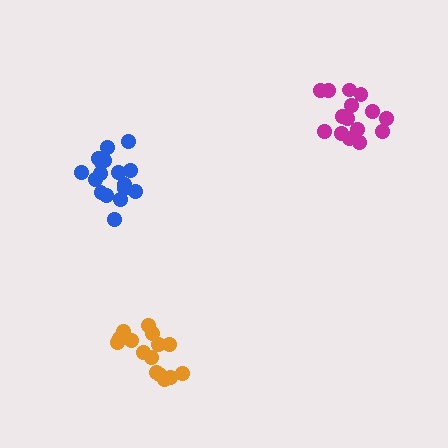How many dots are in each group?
Group 1: 15 dots, Group 2: 17 dots, Group 3: 15 dots (47 total).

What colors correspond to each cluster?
The clusters are colored: orange, blue, magenta.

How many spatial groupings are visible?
There are 3 spatial groupings.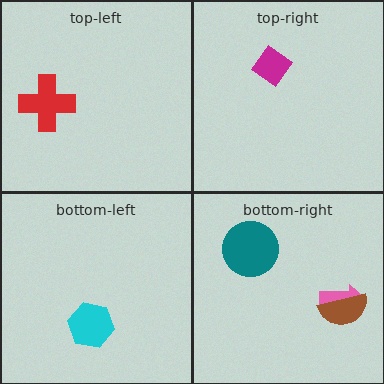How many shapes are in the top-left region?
1.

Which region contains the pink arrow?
The bottom-right region.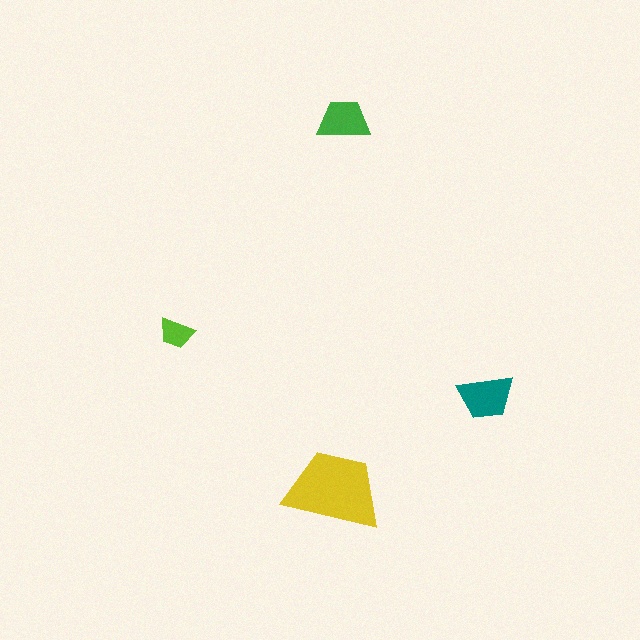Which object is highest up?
The green trapezoid is topmost.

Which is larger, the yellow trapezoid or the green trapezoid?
The yellow one.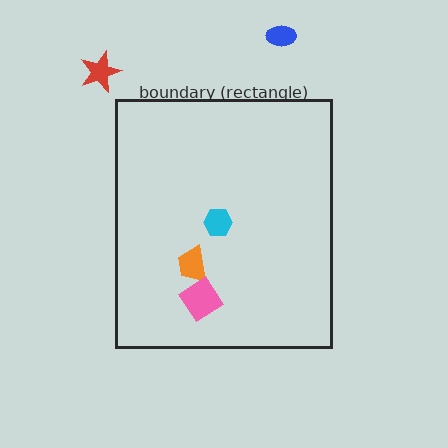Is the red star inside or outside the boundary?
Outside.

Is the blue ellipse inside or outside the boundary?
Outside.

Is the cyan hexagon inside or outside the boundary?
Inside.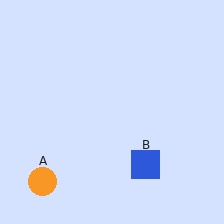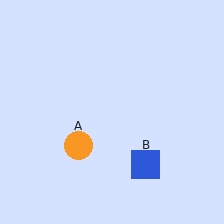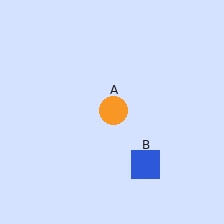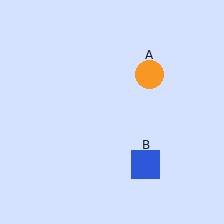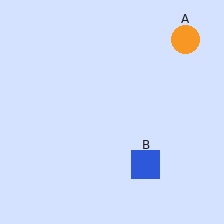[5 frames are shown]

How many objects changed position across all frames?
1 object changed position: orange circle (object A).